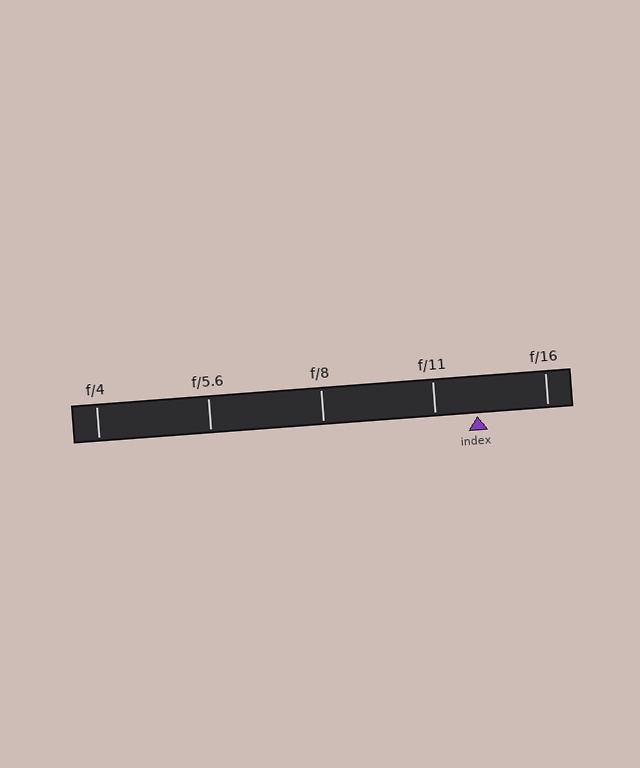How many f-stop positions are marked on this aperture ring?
There are 5 f-stop positions marked.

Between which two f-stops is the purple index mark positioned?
The index mark is between f/11 and f/16.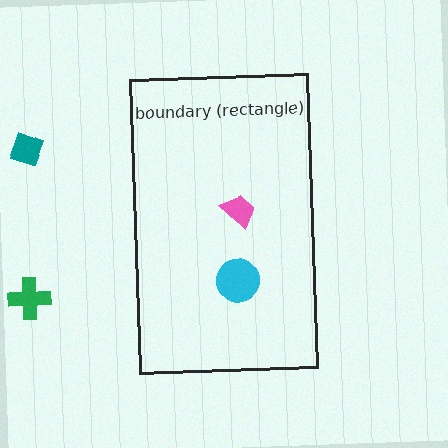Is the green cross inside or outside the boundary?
Outside.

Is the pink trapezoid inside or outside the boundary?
Inside.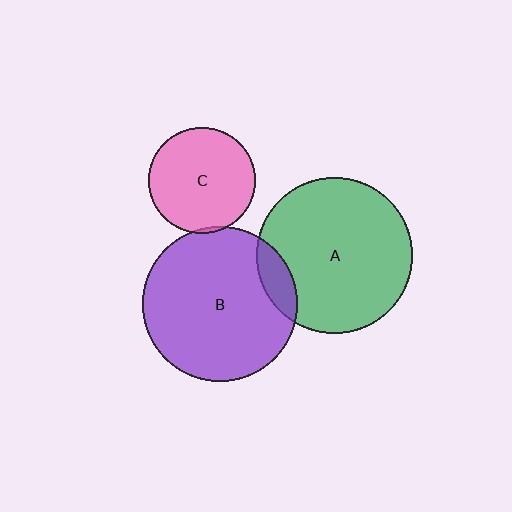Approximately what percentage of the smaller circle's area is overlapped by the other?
Approximately 5%.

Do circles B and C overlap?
Yes.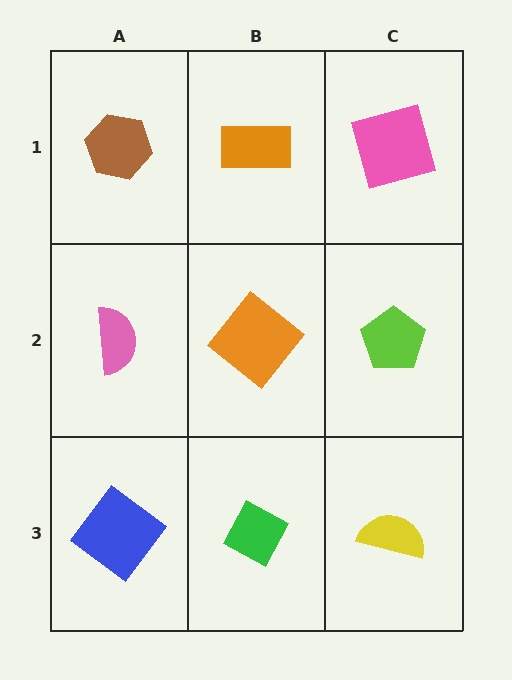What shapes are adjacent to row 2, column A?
A brown hexagon (row 1, column A), a blue diamond (row 3, column A), an orange diamond (row 2, column B).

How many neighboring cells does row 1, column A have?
2.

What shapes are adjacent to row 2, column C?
A pink square (row 1, column C), a yellow semicircle (row 3, column C), an orange diamond (row 2, column B).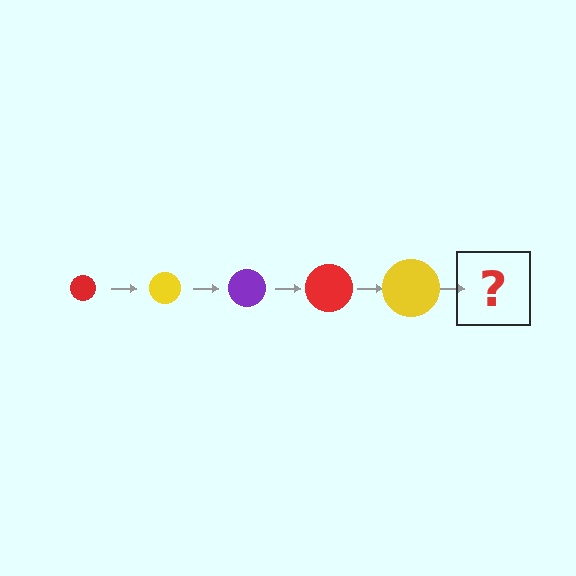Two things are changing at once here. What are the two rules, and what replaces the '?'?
The two rules are that the circle grows larger each step and the color cycles through red, yellow, and purple. The '?' should be a purple circle, larger than the previous one.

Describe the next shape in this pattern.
It should be a purple circle, larger than the previous one.